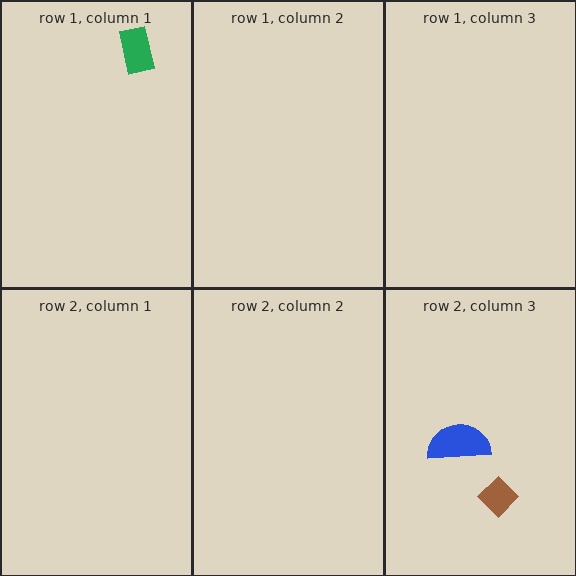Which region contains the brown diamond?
The row 2, column 3 region.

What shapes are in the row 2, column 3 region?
The brown diamond, the blue semicircle.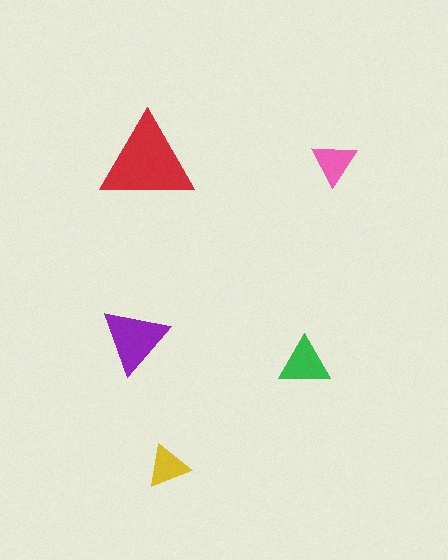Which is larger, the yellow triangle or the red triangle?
The red one.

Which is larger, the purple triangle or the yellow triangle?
The purple one.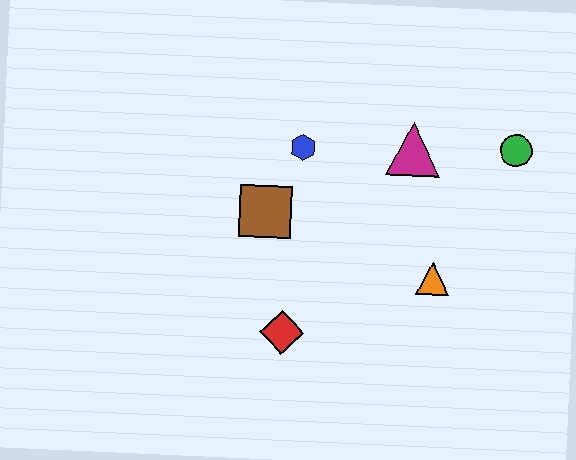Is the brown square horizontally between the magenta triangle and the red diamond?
No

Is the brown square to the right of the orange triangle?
No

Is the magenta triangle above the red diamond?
Yes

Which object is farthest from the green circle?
The red diamond is farthest from the green circle.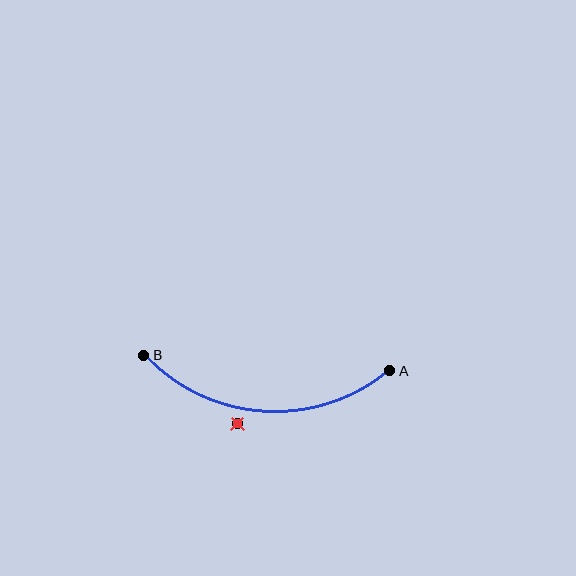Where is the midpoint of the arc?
The arc midpoint is the point on the curve farthest from the straight line joining A and B. It sits below that line.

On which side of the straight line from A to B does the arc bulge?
The arc bulges below the straight line connecting A and B.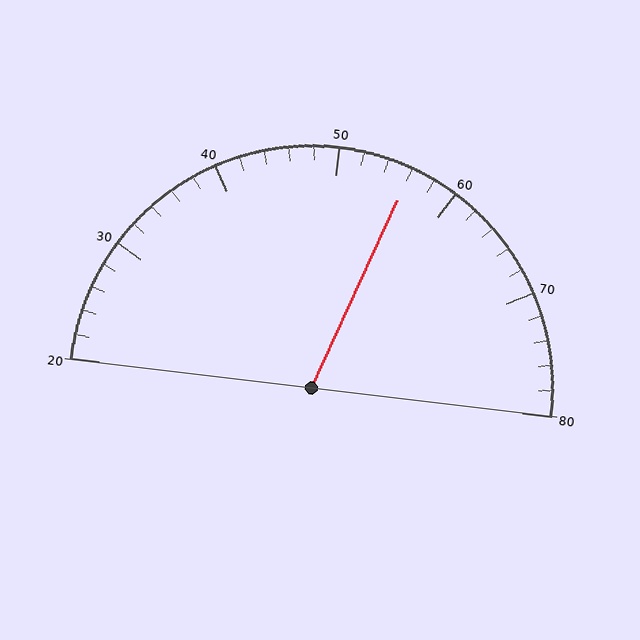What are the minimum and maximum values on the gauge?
The gauge ranges from 20 to 80.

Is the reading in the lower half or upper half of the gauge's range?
The reading is in the upper half of the range (20 to 80).